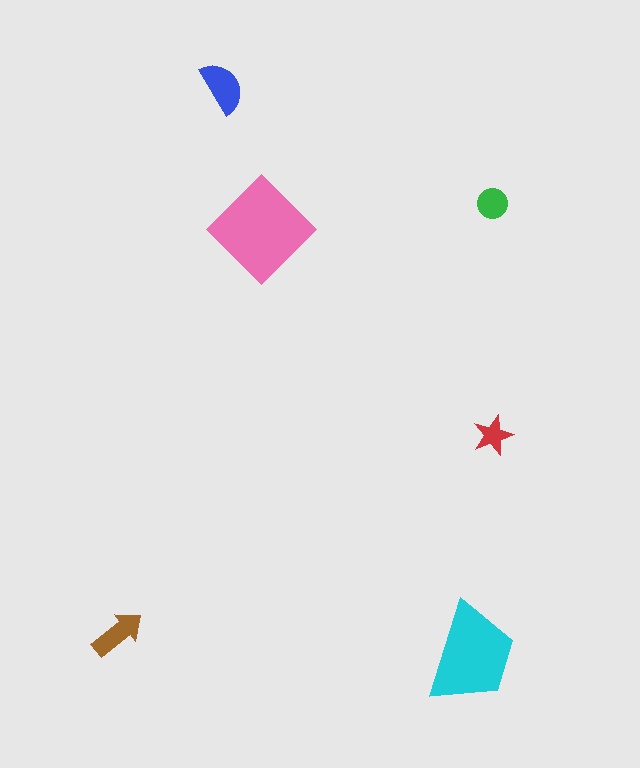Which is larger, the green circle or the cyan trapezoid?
The cyan trapezoid.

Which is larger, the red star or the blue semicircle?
The blue semicircle.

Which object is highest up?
The blue semicircle is topmost.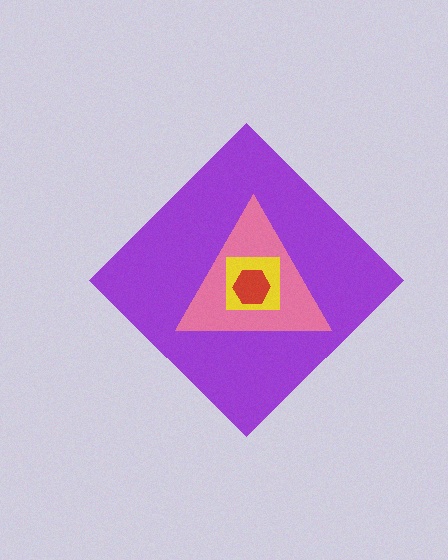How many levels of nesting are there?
4.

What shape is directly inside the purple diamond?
The pink triangle.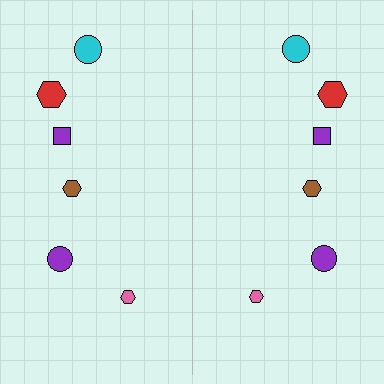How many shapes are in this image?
There are 12 shapes in this image.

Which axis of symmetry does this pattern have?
The pattern has a vertical axis of symmetry running through the center of the image.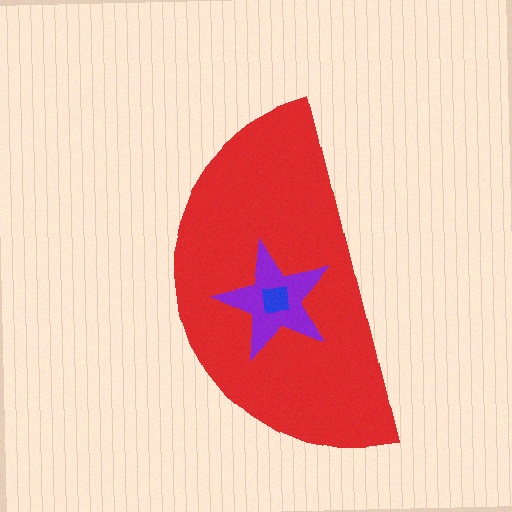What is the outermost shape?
The red semicircle.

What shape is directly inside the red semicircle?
The purple star.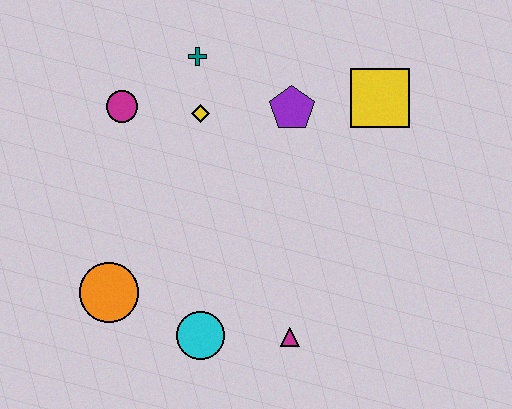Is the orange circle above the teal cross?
No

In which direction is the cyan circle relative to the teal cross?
The cyan circle is below the teal cross.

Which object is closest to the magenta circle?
The yellow diamond is closest to the magenta circle.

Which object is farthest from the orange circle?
The yellow square is farthest from the orange circle.